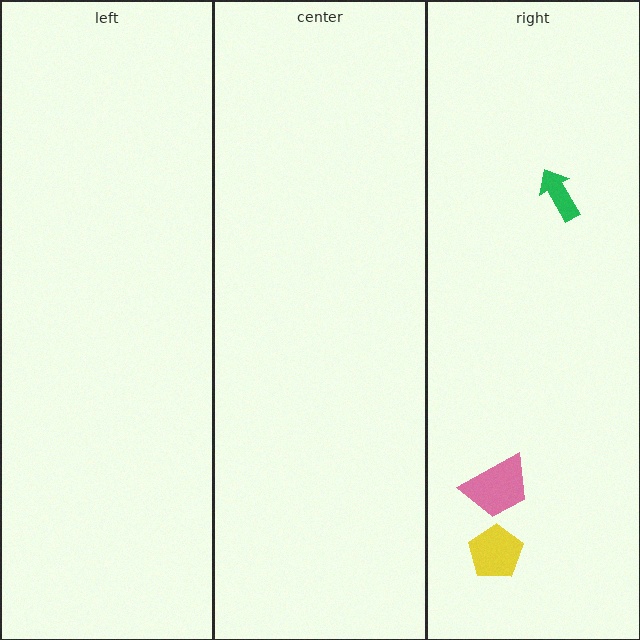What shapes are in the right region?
The pink trapezoid, the green arrow, the yellow pentagon.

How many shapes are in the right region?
3.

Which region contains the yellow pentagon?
The right region.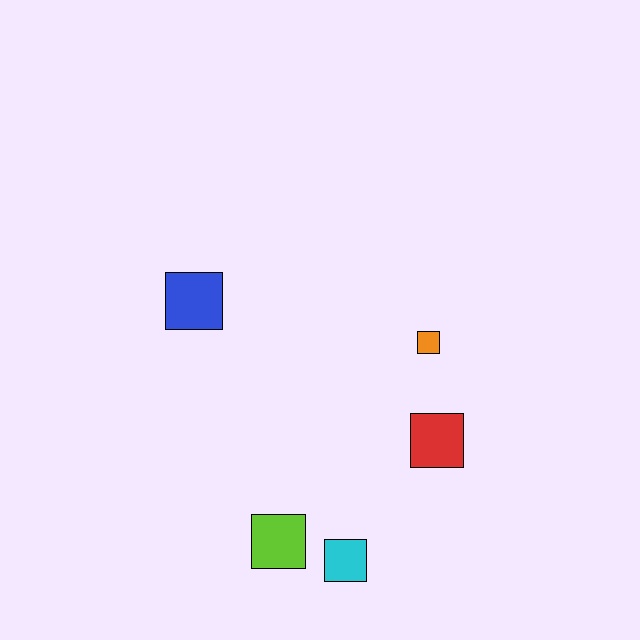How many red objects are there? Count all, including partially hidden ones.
There is 1 red object.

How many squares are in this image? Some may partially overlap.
There are 5 squares.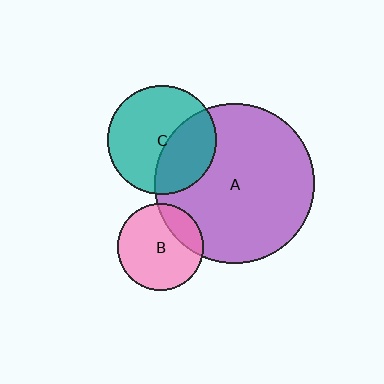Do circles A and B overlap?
Yes.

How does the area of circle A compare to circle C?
Approximately 2.2 times.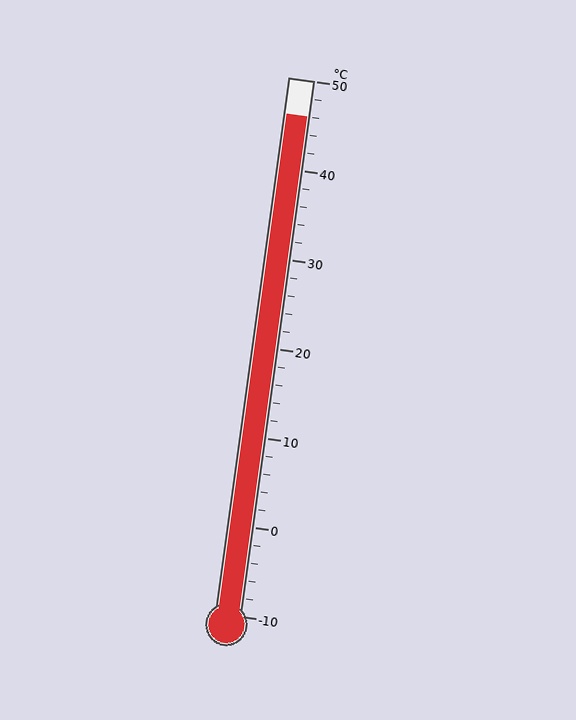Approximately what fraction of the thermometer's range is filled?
The thermometer is filled to approximately 95% of its range.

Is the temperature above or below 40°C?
The temperature is above 40°C.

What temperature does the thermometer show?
The thermometer shows approximately 46°C.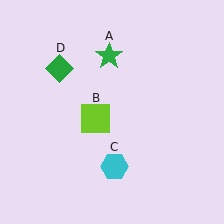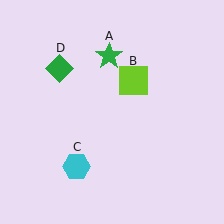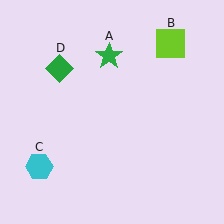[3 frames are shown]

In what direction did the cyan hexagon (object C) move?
The cyan hexagon (object C) moved left.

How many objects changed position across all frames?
2 objects changed position: lime square (object B), cyan hexagon (object C).